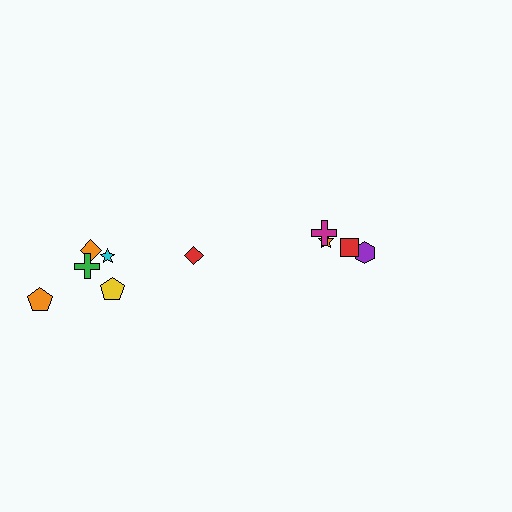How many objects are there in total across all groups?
There are 10 objects.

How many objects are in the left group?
There are 6 objects.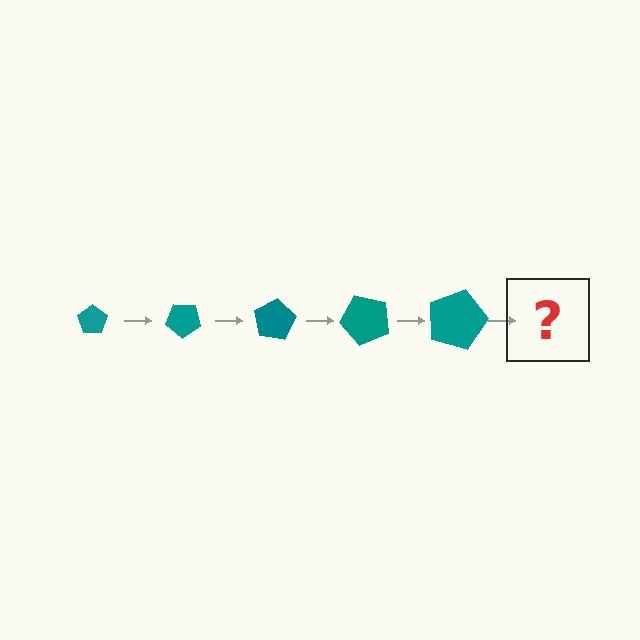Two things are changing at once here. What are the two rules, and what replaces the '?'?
The two rules are that the pentagon grows larger each step and it rotates 40 degrees each step. The '?' should be a pentagon, larger than the previous one and rotated 200 degrees from the start.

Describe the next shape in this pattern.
It should be a pentagon, larger than the previous one and rotated 200 degrees from the start.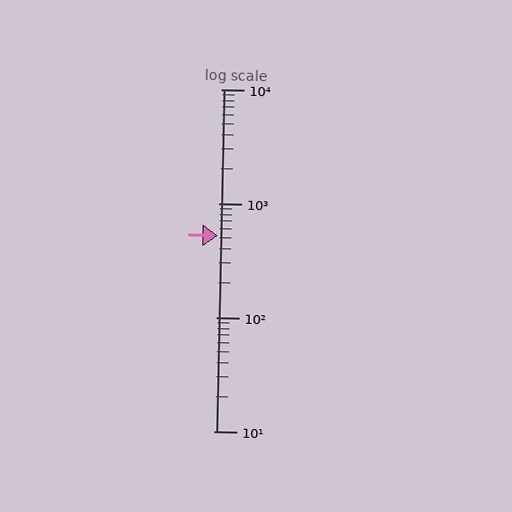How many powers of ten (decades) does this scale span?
The scale spans 3 decades, from 10 to 10000.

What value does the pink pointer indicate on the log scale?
The pointer indicates approximately 520.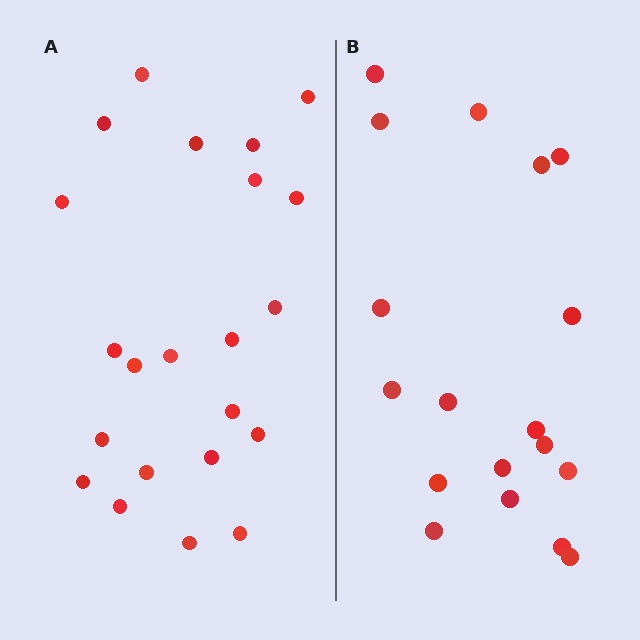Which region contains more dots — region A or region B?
Region A (the left region) has more dots.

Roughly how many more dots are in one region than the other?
Region A has about 4 more dots than region B.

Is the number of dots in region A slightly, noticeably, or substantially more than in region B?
Region A has only slightly more — the two regions are fairly close. The ratio is roughly 1.2 to 1.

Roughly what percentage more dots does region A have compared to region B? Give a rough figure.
About 20% more.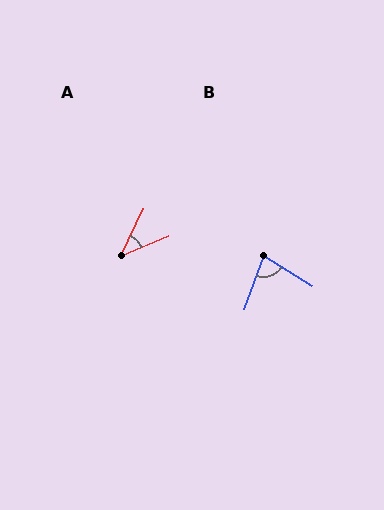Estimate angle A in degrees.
Approximately 43 degrees.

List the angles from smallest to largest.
A (43°), B (77°).